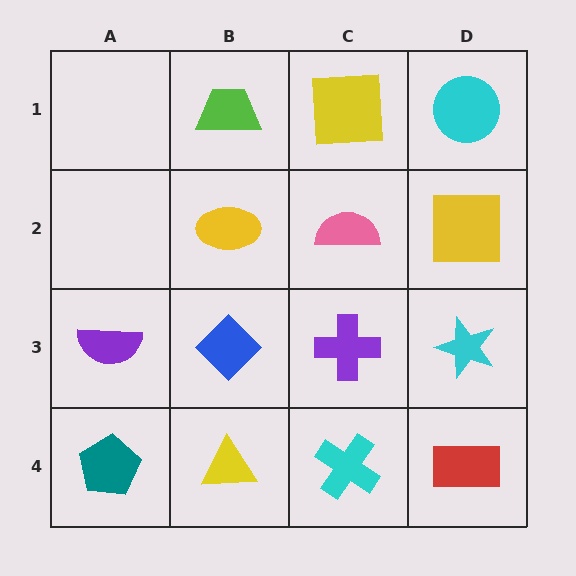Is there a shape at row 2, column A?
No, that cell is empty.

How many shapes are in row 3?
4 shapes.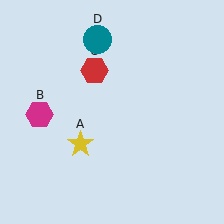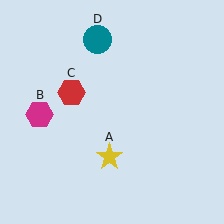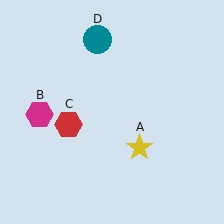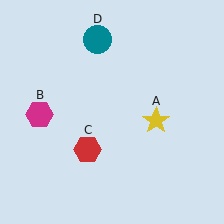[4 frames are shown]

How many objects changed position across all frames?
2 objects changed position: yellow star (object A), red hexagon (object C).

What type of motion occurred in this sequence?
The yellow star (object A), red hexagon (object C) rotated counterclockwise around the center of the scene.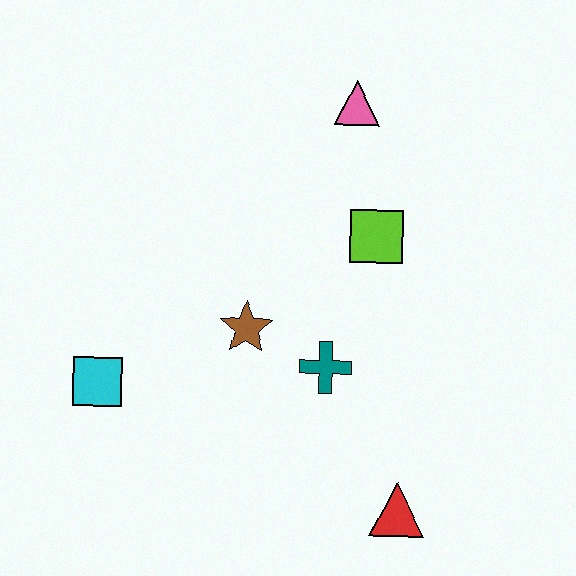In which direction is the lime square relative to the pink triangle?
The lime square is below the pink triangle.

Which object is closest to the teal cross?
The brown star is closest to the teal cross.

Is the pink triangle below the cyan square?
No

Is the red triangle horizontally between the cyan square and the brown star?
No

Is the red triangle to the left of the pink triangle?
No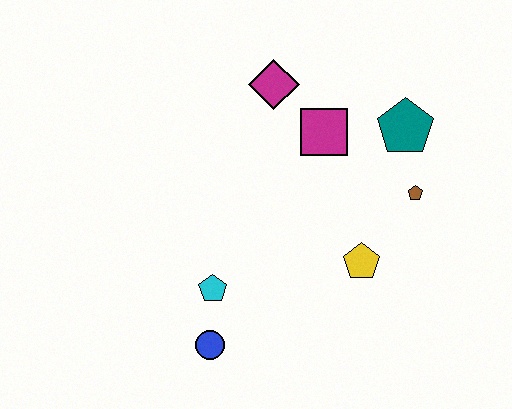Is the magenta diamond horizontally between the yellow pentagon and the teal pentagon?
No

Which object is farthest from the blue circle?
The teal pentagon is farthest from the blue circle.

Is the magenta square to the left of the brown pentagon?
Yes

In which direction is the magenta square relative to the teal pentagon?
The magenta square is to the left of the teal pentagon.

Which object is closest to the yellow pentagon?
The brown pentagon is closest to the yellow pentagon.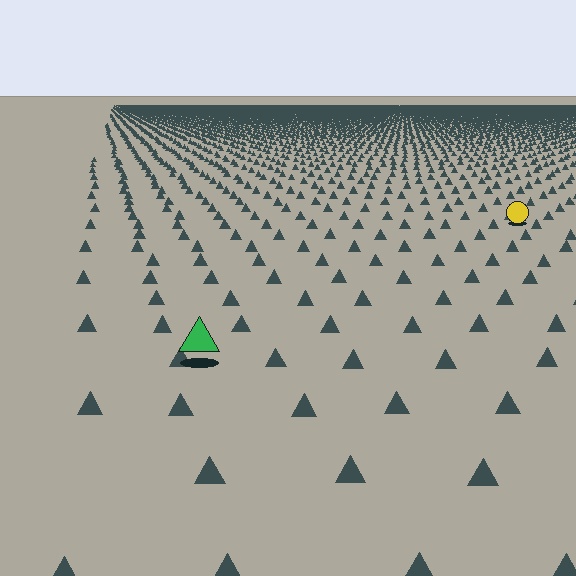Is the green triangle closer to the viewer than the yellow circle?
Yes. The green triangle is closer — you can tell from the texture gradient: the ground texture is coarser near it.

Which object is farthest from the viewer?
The yellow circle is farthest from the viewer. It appears smaller and the ground texture around it is denser.